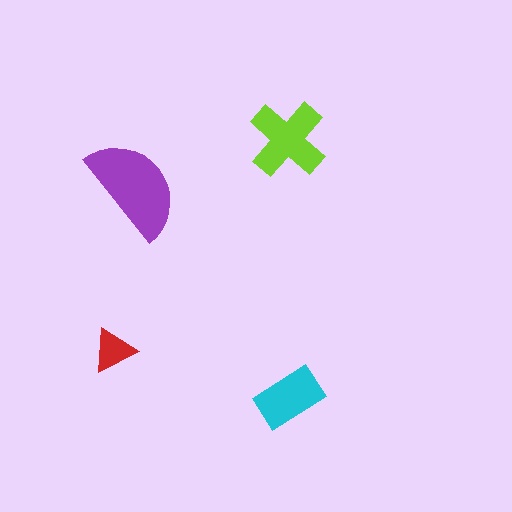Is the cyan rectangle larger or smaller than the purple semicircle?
Smaller.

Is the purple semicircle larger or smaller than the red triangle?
Larger.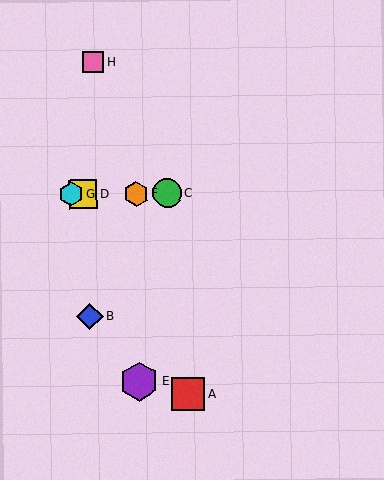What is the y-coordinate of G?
Object G is at y≈194.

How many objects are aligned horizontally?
4 objects (C, D, F, G) are aligned horizontally.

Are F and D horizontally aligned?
Yes, both are at y≈194.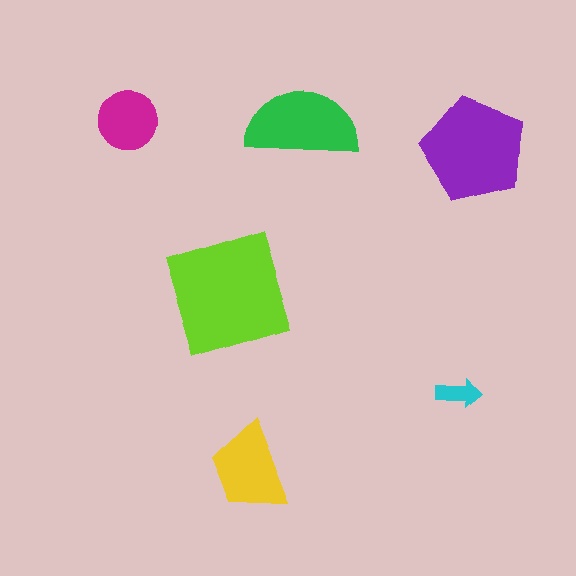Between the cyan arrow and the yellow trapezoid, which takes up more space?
The yellow trapezoid.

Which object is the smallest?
The cyan arrow.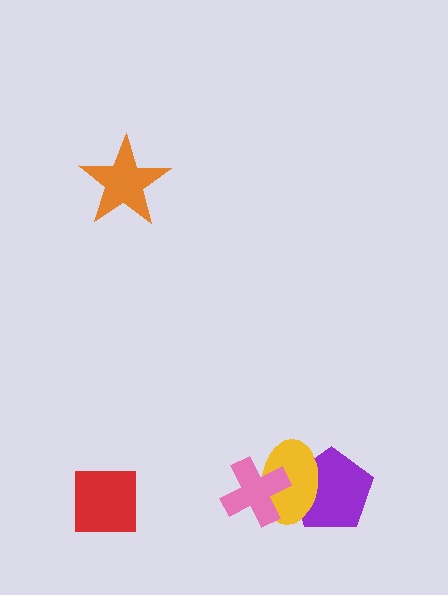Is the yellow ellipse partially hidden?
Yes, it is partially covered by another shape.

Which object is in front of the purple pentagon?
The yellow ellipse is in front of the purple pentagon.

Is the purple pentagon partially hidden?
Yes, it is partially covered by another shape.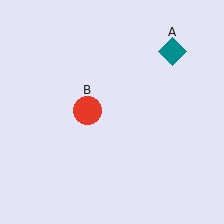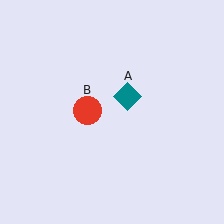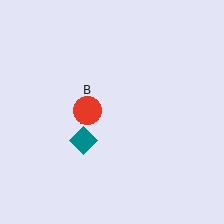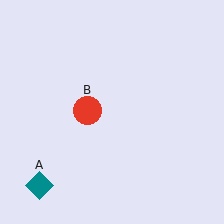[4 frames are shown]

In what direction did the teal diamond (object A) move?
The teal diamond (object A) moved down and to the left.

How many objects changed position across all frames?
1 object changed position: teal diamond (object A).